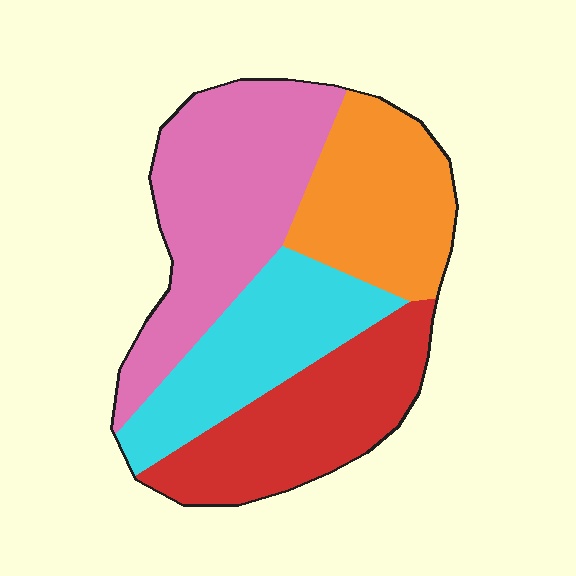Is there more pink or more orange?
Pink.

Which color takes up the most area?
Pink, at roughly 30%.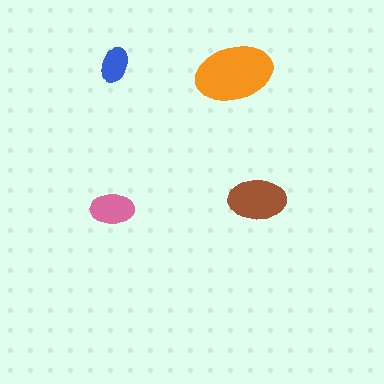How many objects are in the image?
There are 4 objects in the image.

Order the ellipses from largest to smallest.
the orange one, the brown one, the pink one, the blue one.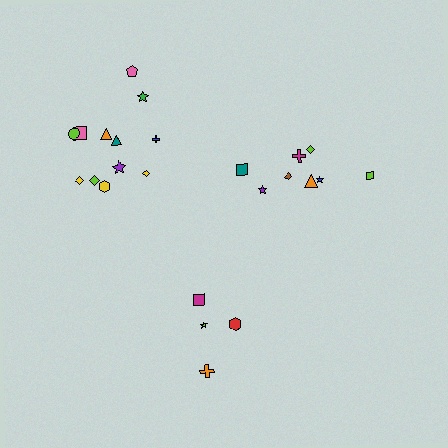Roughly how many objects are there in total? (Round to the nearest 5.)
Roughly 25 objects in total.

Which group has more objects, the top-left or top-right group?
The top-left group.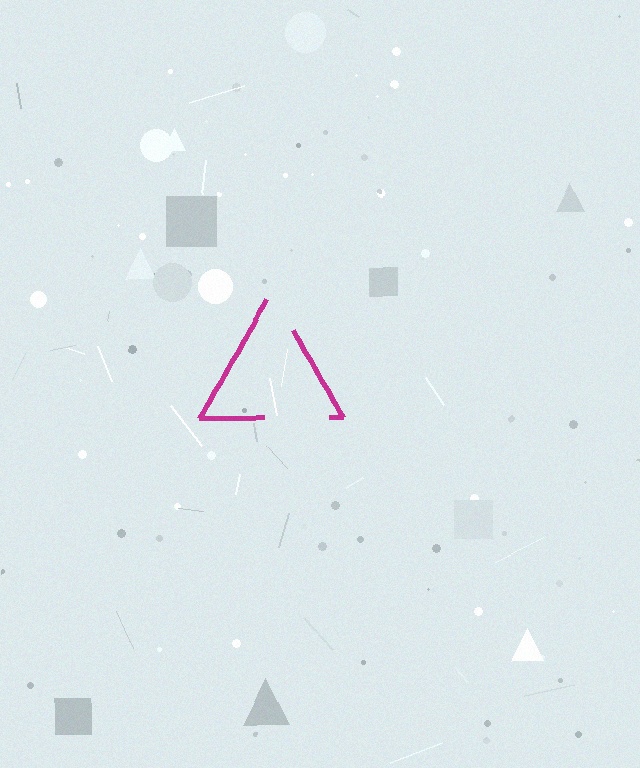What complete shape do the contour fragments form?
The contour fragments form a triangle.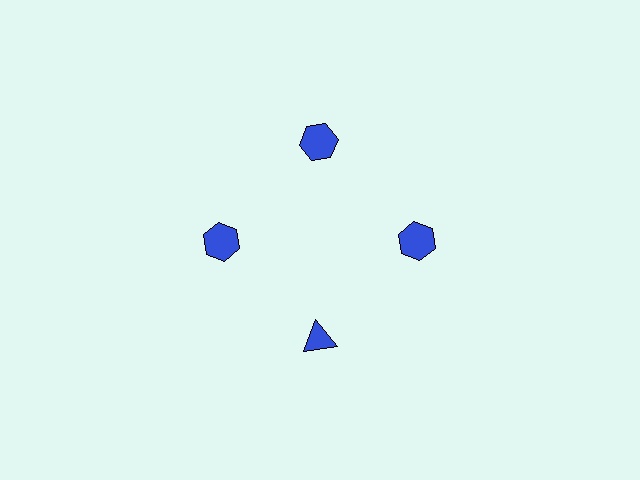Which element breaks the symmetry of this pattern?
The blue triangle at roughly the 6 o'clock position breaks the symmetry. All other shapes are blue hexagons.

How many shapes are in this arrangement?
There are 4 shapes arranged in a ring pattern.